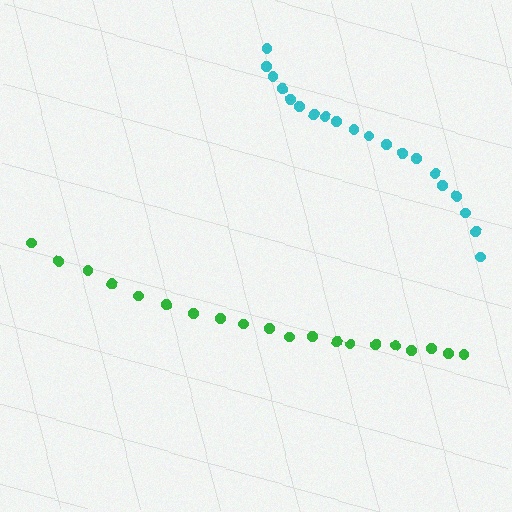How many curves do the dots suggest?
There are 2 distinct paths.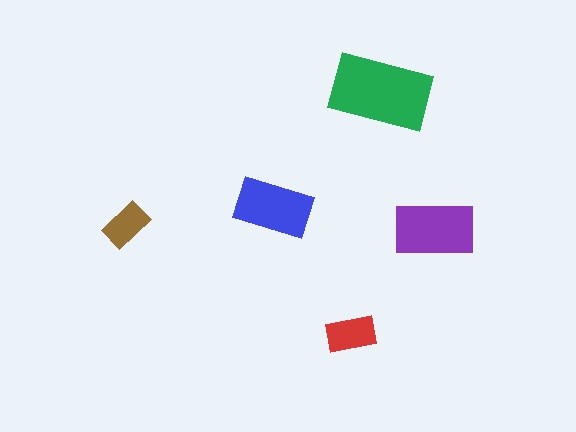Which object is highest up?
The green rectangle is topmost.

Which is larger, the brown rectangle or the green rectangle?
The green one.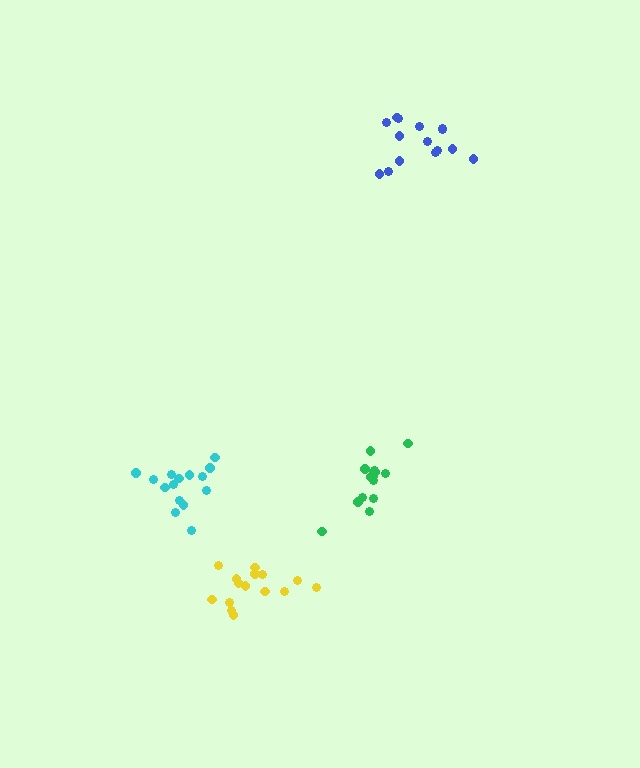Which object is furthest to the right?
The blue cluster is rightmost.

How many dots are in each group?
Group 1: 15 dots, Group 2: 16 dots, Group 3: 15 dots, Group 4: 15 dots (61 total).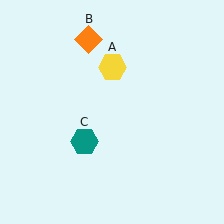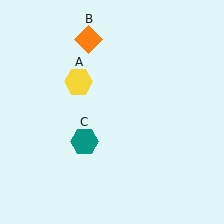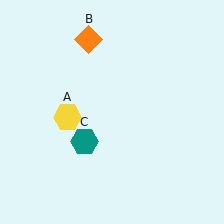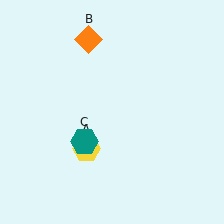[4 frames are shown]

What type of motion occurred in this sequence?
The yellow hexagon (object A) rotated counterclockwise around the center of the scene.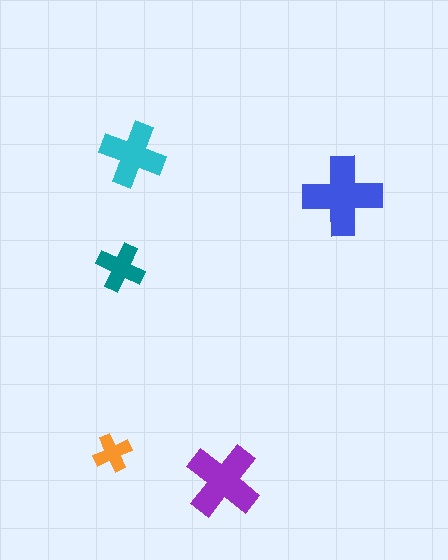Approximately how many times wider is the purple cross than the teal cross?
About 1.5 times wider.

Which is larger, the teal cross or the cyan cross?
The cyan one.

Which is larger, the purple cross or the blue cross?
The blue one.